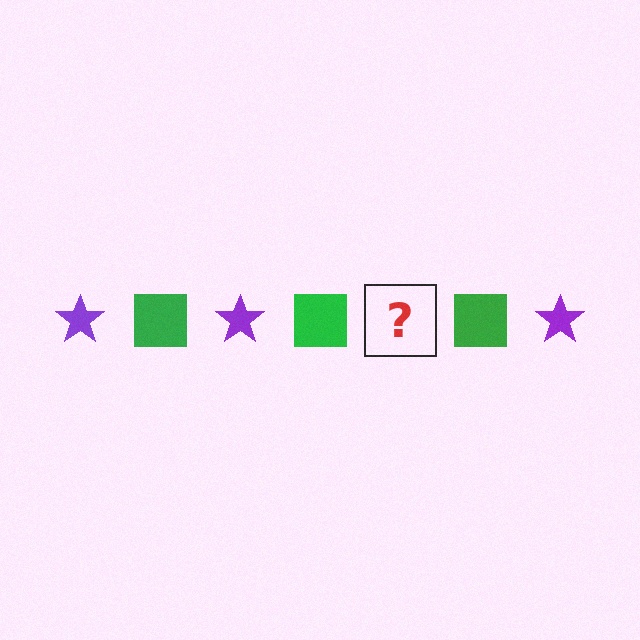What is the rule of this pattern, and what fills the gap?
The rule is that the pattern alternates between purple star and green square. The gap should be filled with a purple star.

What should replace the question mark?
The question mark should be replaced with a purple star.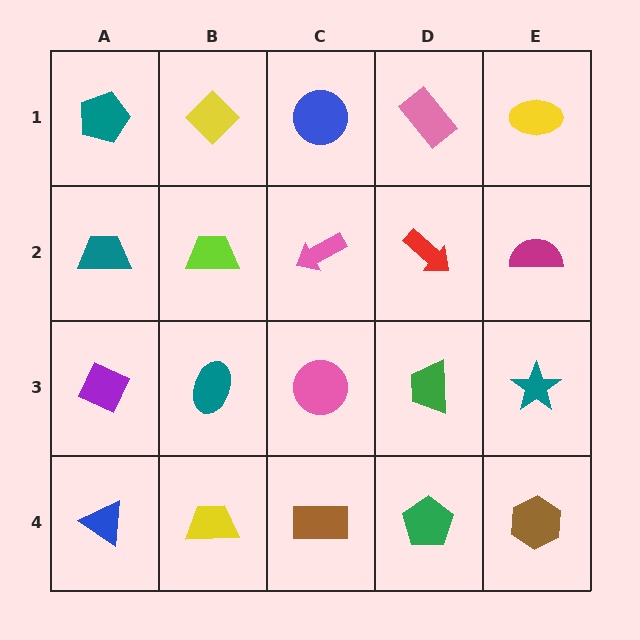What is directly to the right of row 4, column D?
A brown hexagon.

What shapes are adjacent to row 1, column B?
A lime trapezoid (row 2, column B), a teal pentagon (row 1, column A), a blue circle (row 1, column C).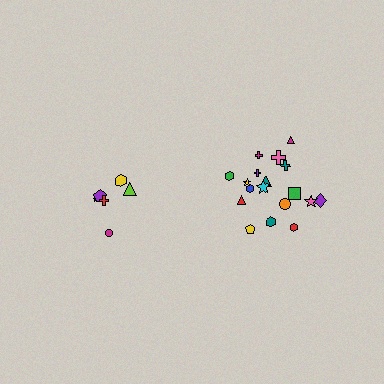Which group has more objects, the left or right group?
The right group.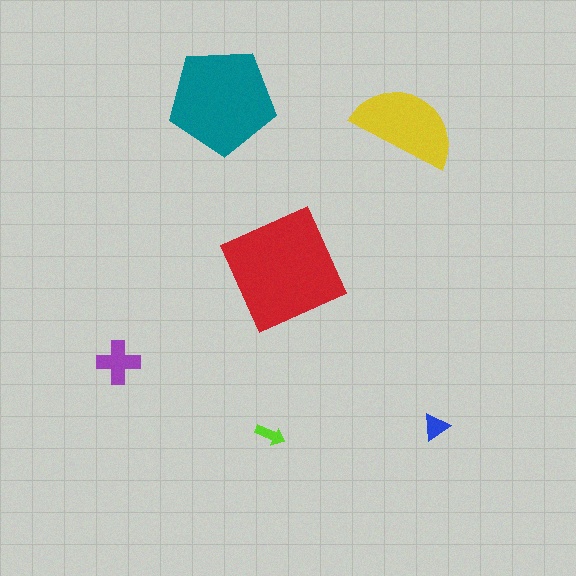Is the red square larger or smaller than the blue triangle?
Larger.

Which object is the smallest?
The lime arrow.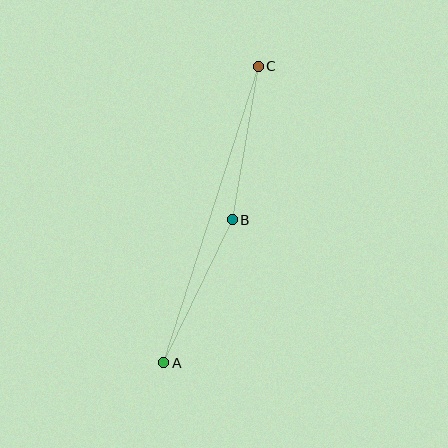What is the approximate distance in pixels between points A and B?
The distance between A and B is approximately 158 pixels.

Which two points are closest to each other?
Points B and C are closest to each other.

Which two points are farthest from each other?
Points A and C are farthest from each other.